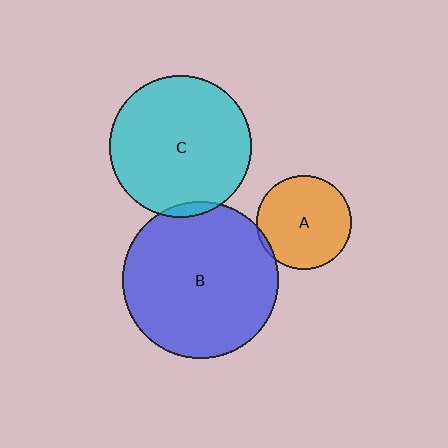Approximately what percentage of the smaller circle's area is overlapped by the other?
Approximately 5%.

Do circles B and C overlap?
Yes.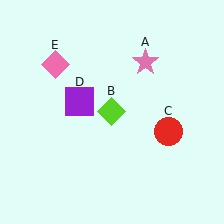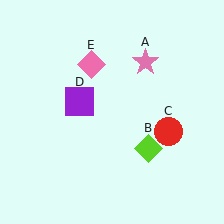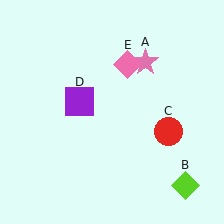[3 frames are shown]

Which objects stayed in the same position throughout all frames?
Pink star (object A) and red circle (object C) and purple square (object D) remained stationary.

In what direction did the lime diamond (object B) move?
The lime diamond (object B) moved down and to the right.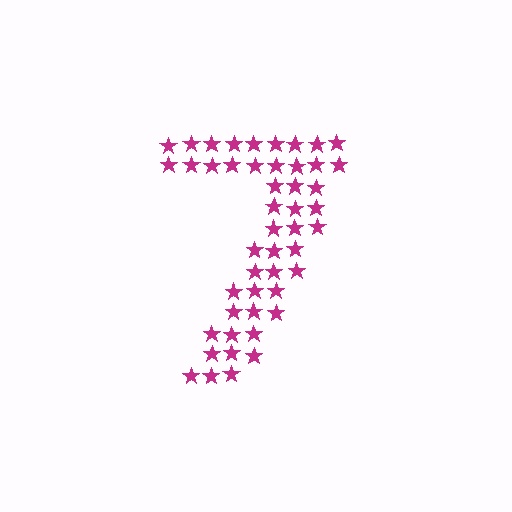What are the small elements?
The small elements are stars.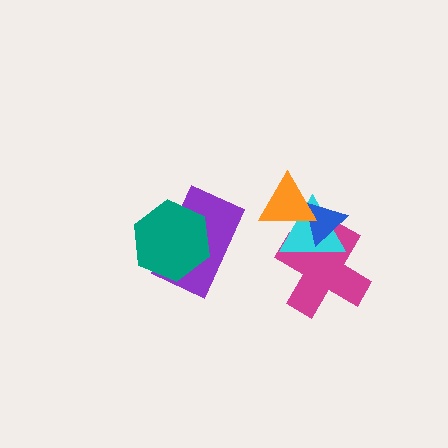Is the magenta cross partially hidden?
Yes, it is partially covered by another shape.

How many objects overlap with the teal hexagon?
1 object overlaps with the teal hexagon.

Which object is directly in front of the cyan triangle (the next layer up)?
The blue triangle is directly in front of the cyan triangle.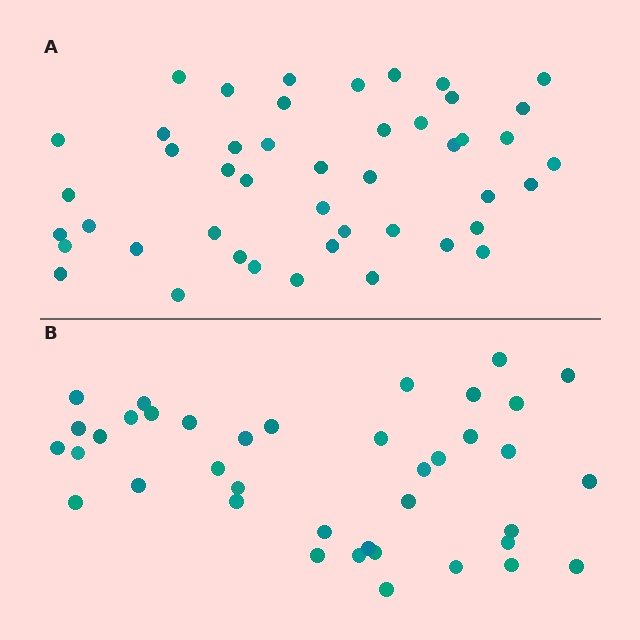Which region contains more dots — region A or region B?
Region A (the top region) has more dots.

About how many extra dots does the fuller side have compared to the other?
Region A has roughly 8 or so more dots than region B.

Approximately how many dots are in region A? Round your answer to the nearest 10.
About 50 dots. (The exact count is 46, which rounds to 50.)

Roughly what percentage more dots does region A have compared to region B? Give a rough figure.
About 20% more.